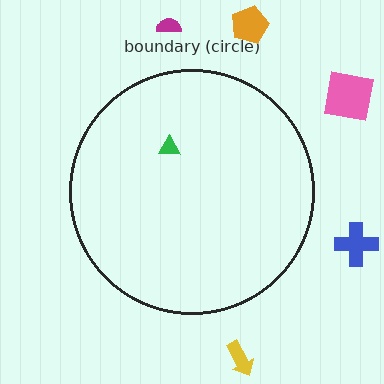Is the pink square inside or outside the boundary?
Outside.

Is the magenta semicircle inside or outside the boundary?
Outside.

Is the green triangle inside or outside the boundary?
Inside.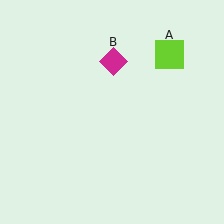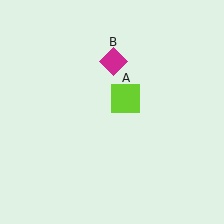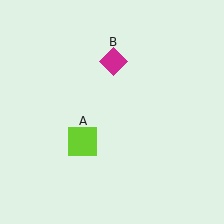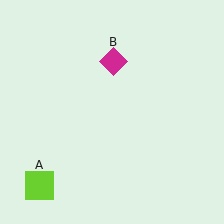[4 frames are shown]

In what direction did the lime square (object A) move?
The lime square (object A) moved down and to the left.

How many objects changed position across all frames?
1 object changed position: lime square (object A).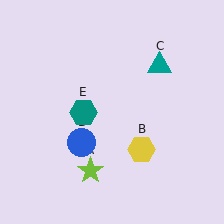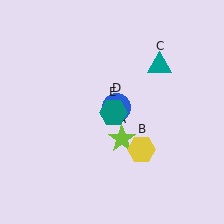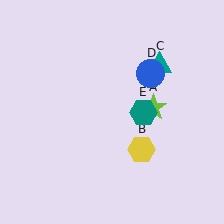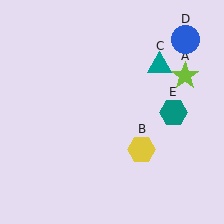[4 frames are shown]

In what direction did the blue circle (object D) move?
The blue circle (object D) moved up and to the right.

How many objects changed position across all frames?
3 objects changed position: lime star (object A), blue circle (object D), teal hexagon (object E).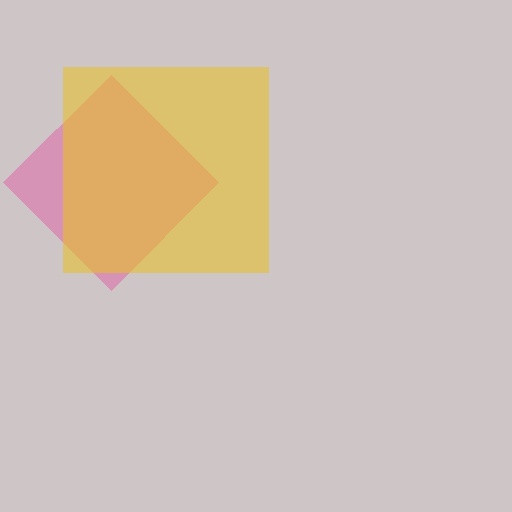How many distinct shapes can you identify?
There are 2 distinct shapes: a pink diamond, a yellow square.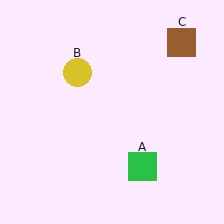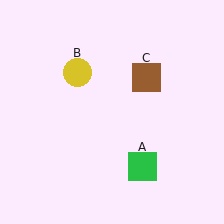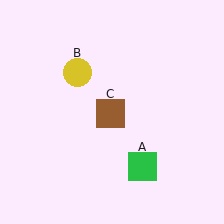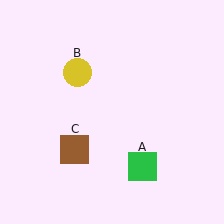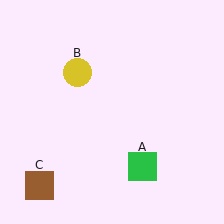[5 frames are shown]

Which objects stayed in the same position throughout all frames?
Green square (object A) and yellow circle (object B) remained stationary.